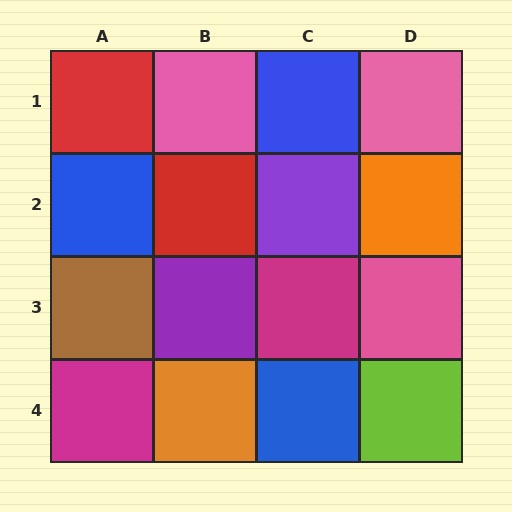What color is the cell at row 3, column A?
Brown.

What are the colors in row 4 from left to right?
Magenta, orange, blue, lime.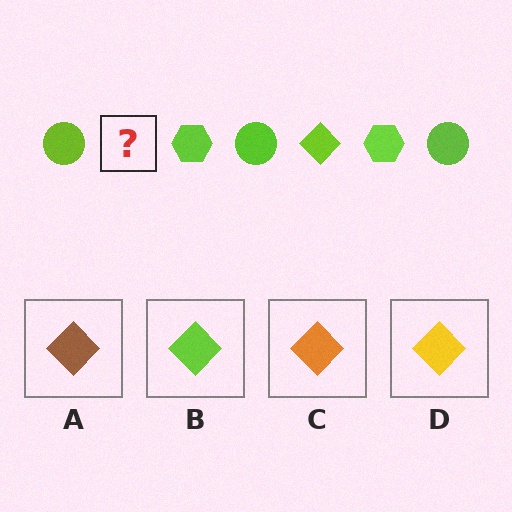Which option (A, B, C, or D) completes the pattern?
B.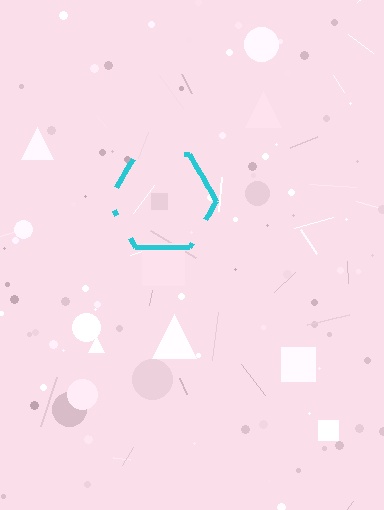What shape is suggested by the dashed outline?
The dashed outline suggests a hexagon.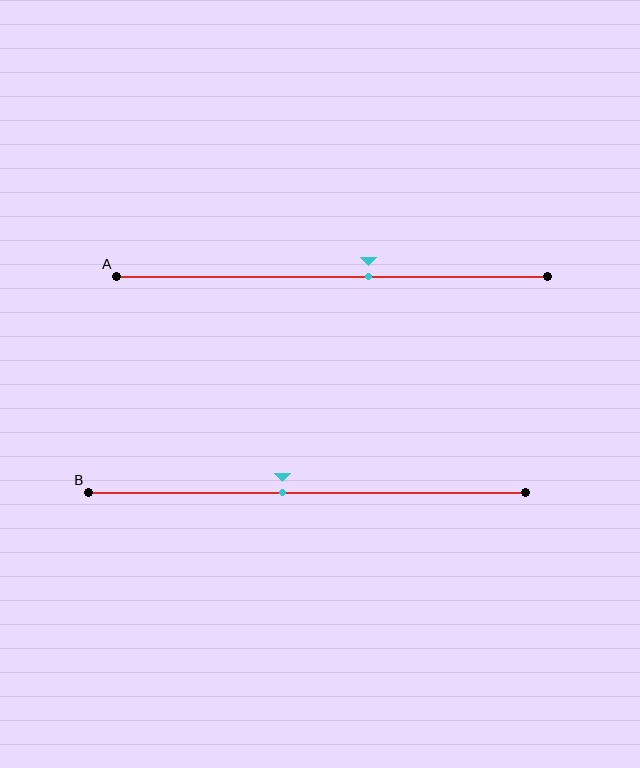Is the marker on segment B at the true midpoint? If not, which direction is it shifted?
No, the marker on segment B is shifted to the left by about 6% of the segment length.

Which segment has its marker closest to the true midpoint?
Segment B has its marker closest to the true midpoint.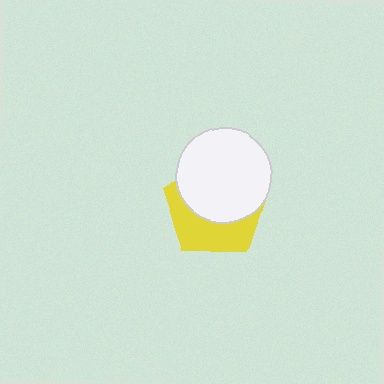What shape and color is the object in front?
The object in front is a white circle.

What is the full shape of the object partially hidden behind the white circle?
The partially hidden object is a yellow pentagon.